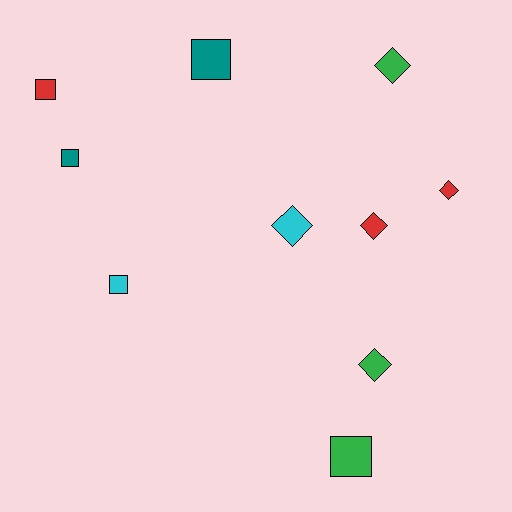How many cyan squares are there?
There is 1 cyan square.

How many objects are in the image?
There are 10 objects.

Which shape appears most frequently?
Diamond, with 5 objects.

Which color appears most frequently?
Red, with 3 objects.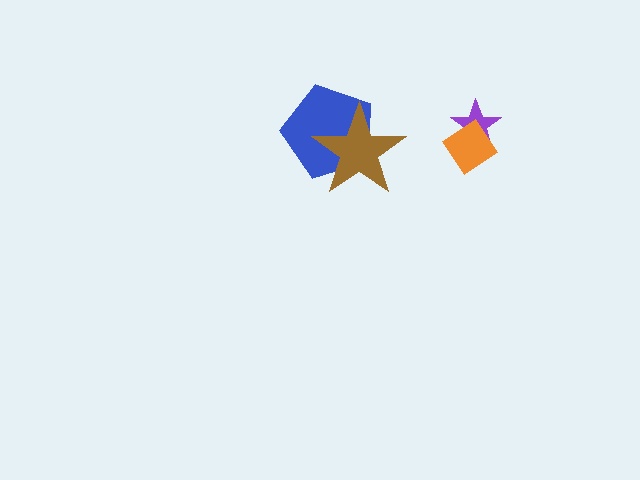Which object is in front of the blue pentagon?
The brown star is in front of the blue pentagon.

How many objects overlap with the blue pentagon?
1 object overlaps with the blue pentagon.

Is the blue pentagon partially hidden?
Yes, it is partially covered by another shape.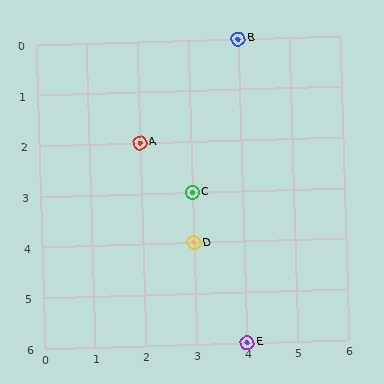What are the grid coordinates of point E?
Point E is at grid coordinates (4, 6).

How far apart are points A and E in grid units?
Points A and E are 2 columns and 4 rows apart (about 4.5 grid units diagonally).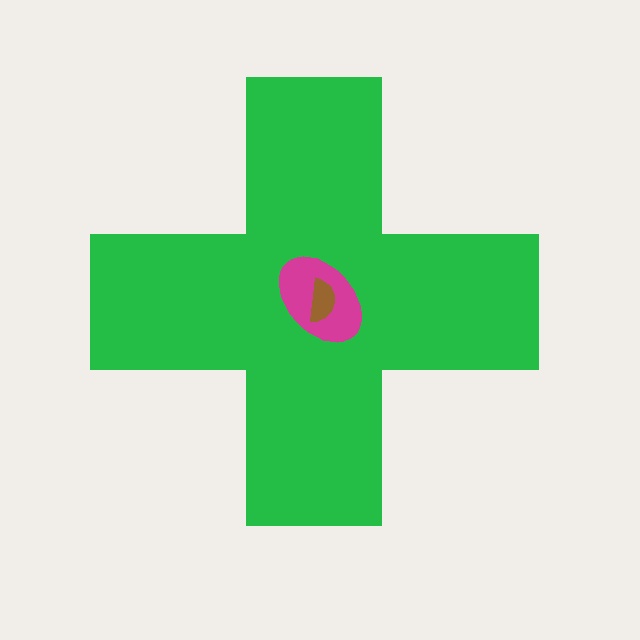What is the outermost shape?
The green cross.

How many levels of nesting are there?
3.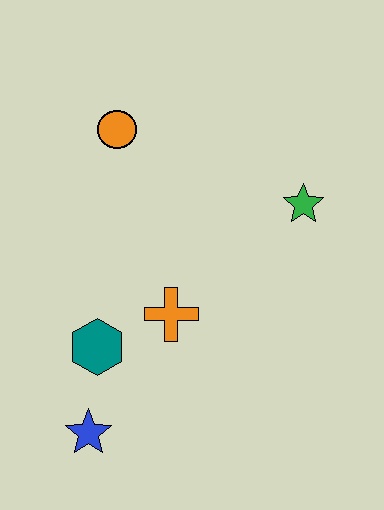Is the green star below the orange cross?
No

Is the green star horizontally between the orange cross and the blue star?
No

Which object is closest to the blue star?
The teal hexagon is closest to the blue star.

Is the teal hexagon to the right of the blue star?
Yes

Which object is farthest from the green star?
The blue star is farthest from the green star.